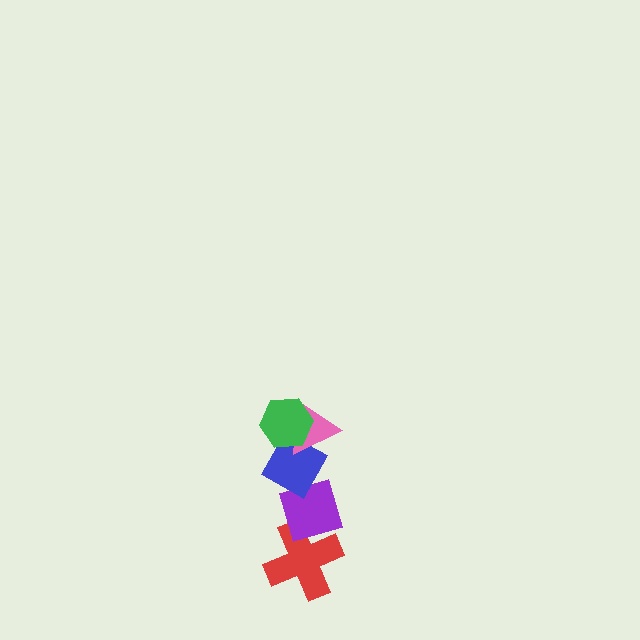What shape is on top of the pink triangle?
The green hexagon is on top of the pink triangle.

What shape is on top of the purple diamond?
The blue diamond is on top of the purple diamond.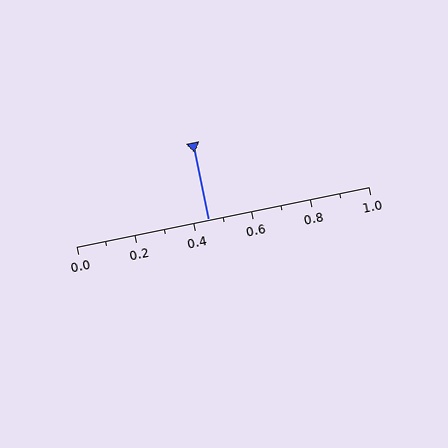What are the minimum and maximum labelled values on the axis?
The axis runs from 0.0 to 1.0.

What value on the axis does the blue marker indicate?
The marker indicates approximately 0.45.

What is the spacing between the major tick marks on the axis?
The major ticks are spaced 0.2 apart.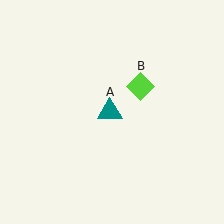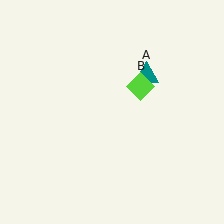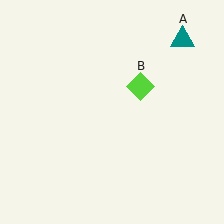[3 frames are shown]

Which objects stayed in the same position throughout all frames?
Lime diamond (object B) remained stationary.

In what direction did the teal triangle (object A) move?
The teal triangle (object A) moved up and to the right.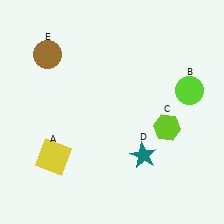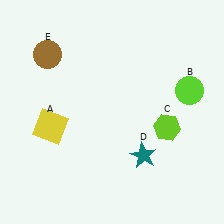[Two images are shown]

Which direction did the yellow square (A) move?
The yellow square (A) moved up.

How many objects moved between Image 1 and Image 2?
1 object moved between the two images.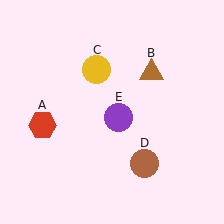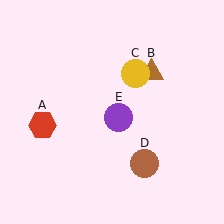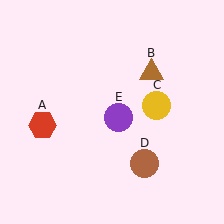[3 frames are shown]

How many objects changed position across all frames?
1 object changed position: yellow circle (object C).